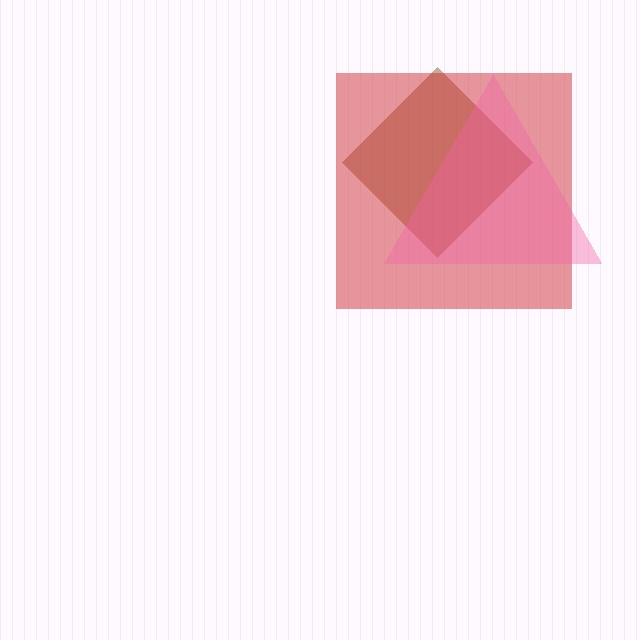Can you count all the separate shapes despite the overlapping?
Yes, there are 3 separate shapes.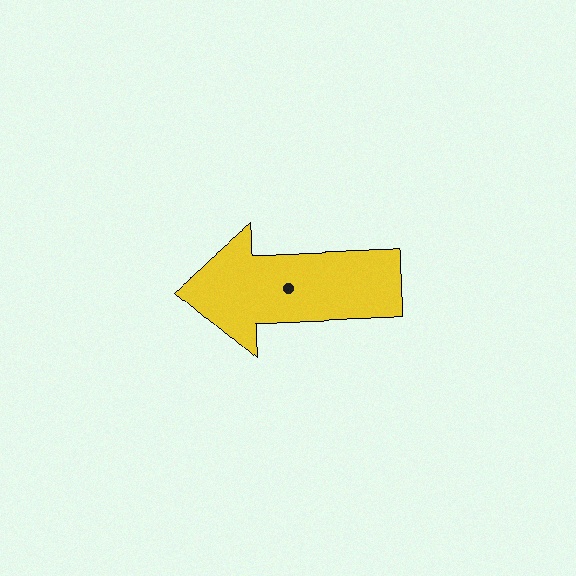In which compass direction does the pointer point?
West.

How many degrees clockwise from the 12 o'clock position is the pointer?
Approximately 270 degrees.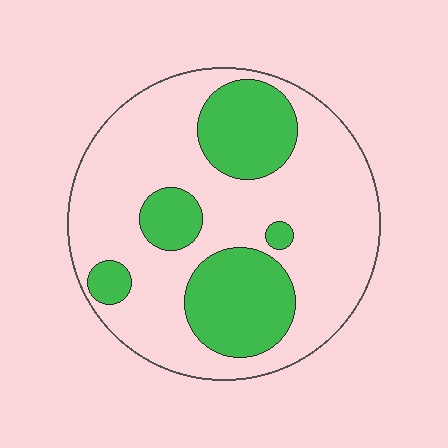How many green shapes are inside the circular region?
5.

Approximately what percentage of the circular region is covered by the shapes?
Approximately 30%.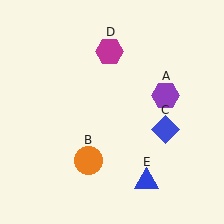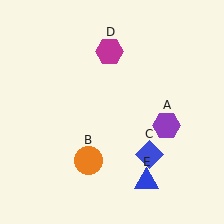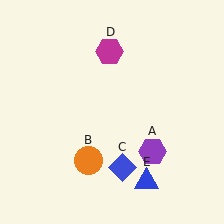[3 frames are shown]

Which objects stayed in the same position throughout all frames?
Orange circle (object B) and magenta hexagon (object D) and blue triangle (object E) remained stationary.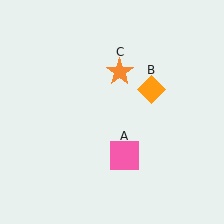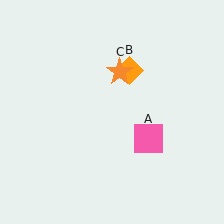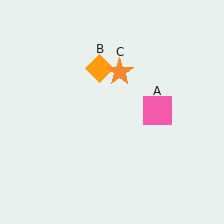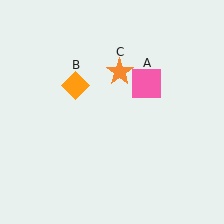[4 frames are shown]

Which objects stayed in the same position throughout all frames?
Orange star (object C) remained stationary.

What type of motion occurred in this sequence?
The pink square (object A), orange diamond (object B) rotated counterclockwise around the center of the scene.